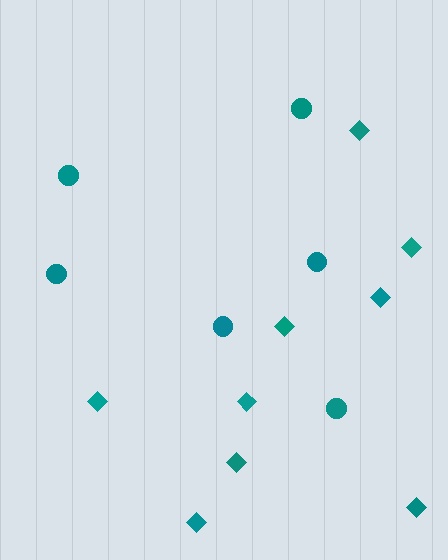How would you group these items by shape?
There are 2 groups: one group of diamonds (9) and one group of circles (6).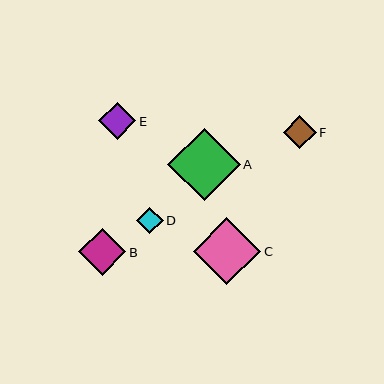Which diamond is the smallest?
Diamond D is the smallest with a size of approximately 26 pixels.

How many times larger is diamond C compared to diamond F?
Diamond C is approximately 2.1 times the size of diamond F.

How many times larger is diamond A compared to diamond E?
Diamond A is approximately 1.9 times the size of diamond E.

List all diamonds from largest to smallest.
From largest to smallest: A, C, B, E, F, D.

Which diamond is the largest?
Diamond A is the largest with a size of approximately 72 pixels.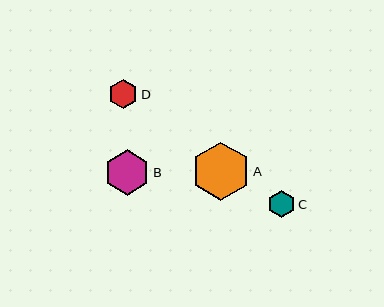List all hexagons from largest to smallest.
From largest to smallest: A, B, D, C.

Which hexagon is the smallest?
Hexagon C is the smallest with a size of approximately 27 pixels.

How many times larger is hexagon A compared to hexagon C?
Hexagon A is approximately 2.1 times the size of hexagon C.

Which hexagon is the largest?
Hexagon A is the largest with a size of approximately 58 pixels.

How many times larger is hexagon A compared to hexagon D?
Hexagon A is approximately 2.0 times the size of hexagon D.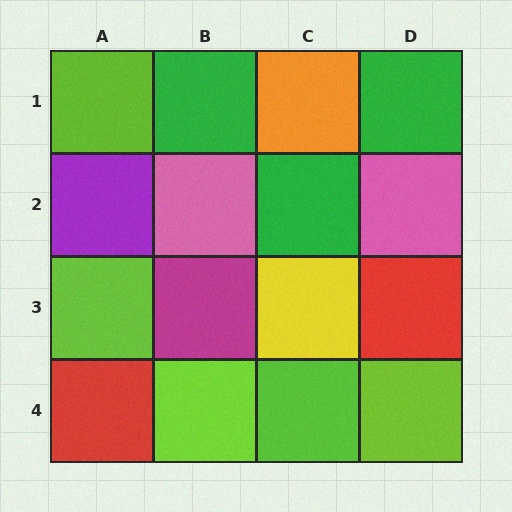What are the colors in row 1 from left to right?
Lime, green, orange, green.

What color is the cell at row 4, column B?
Lime.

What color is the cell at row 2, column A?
Purple.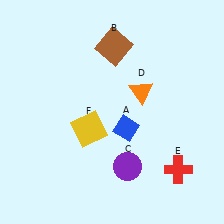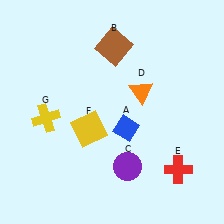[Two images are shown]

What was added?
A yellow cross (G) was added in Image 2.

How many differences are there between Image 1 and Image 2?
There is 1 difference between the two images.